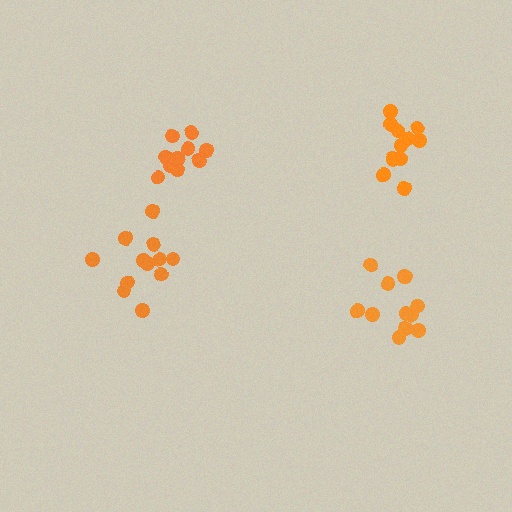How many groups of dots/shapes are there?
There are 4 groups.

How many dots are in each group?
Group 1: 12 dots, Group 2: 11 dots, Group 3: 12 dots, Group 4: 12 dots (47 total).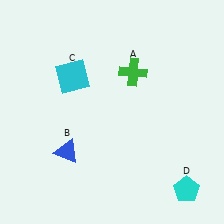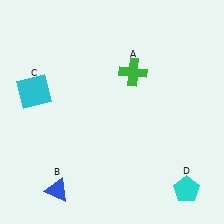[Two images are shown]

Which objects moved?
The objects that moved are: the blue triangle (B), the cyan square (C).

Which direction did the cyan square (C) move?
The cyan square (C) moved left.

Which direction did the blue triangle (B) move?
The blue triangle (B) moved down.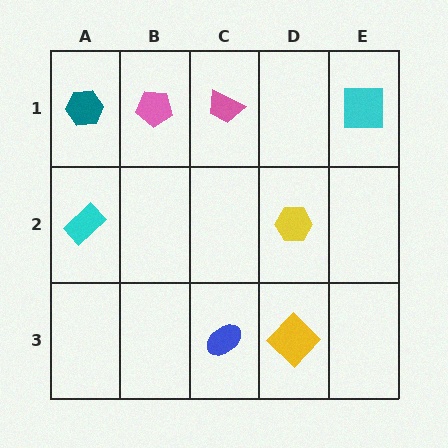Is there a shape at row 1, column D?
No, that cell is empty.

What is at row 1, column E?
A cyan square.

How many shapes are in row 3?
2 shapes.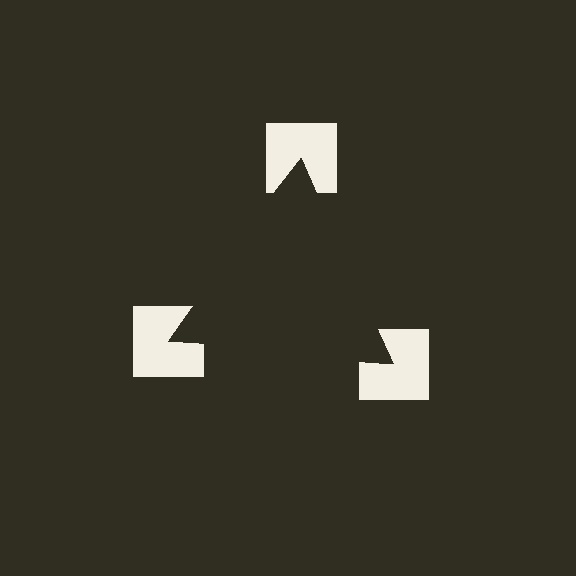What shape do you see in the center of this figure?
An illusory triangle — its edges are inferred from the aligned wedge cuts in the notched squares, not physically drawn.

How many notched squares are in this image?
There are 3 — one at each vertex of the illusory triangle.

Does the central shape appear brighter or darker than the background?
It typically appears slightly darker than the background, even though no actual brightness change is drawn.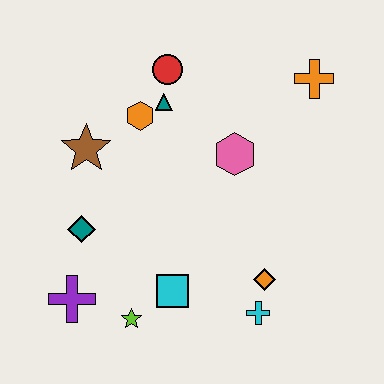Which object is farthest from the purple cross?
The orange cross is farthest from the purple cross.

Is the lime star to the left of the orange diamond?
Yes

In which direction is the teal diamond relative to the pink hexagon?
The teal diamond is to the left of the pink hexagon.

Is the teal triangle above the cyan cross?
Yes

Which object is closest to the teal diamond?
The purple cross is closest to the teal diamond.